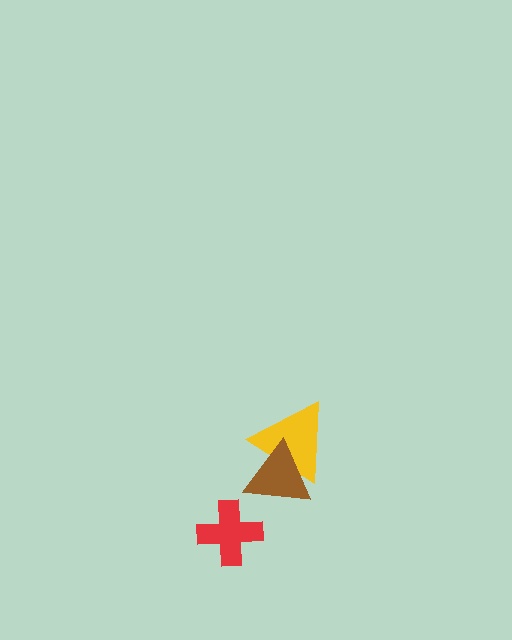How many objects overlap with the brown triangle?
1 object overlaps with the brown triangle.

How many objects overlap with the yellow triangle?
1 object overlaps with the yellow triangle.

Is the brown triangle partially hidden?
No, no other shape covers it.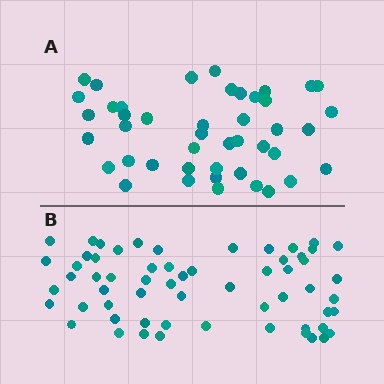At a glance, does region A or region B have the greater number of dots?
Region B (the bottom region) has more dots.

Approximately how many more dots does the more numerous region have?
Region B has approximately 15 more dots than region A.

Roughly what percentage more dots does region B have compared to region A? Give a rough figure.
About 35% more.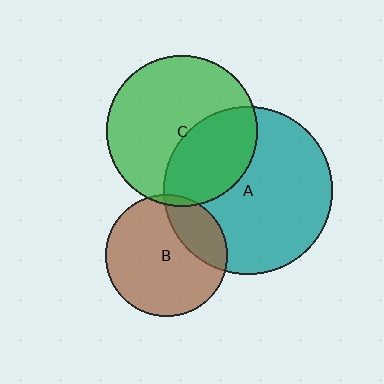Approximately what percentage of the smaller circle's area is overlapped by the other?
Approximately 35%.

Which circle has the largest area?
Circle A (teal).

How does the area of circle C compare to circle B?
Approximately 1.5 times.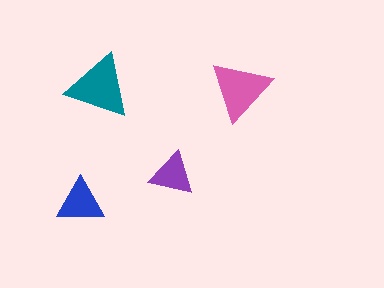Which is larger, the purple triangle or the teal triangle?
The teal one.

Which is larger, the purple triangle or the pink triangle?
The pink one.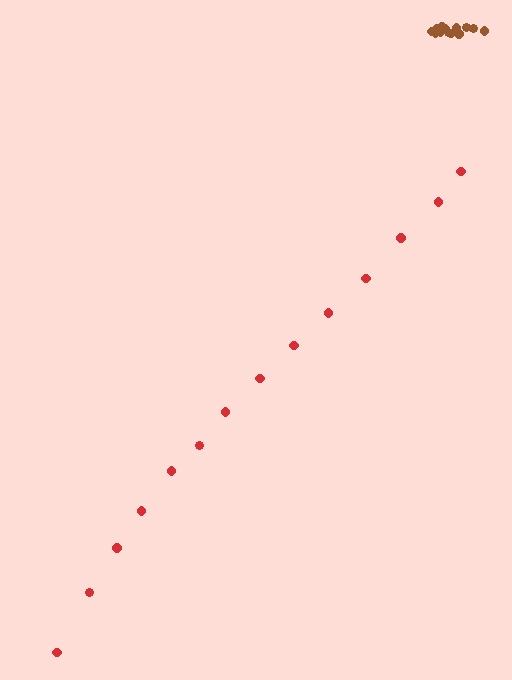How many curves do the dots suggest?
There are 2 distinct paths.